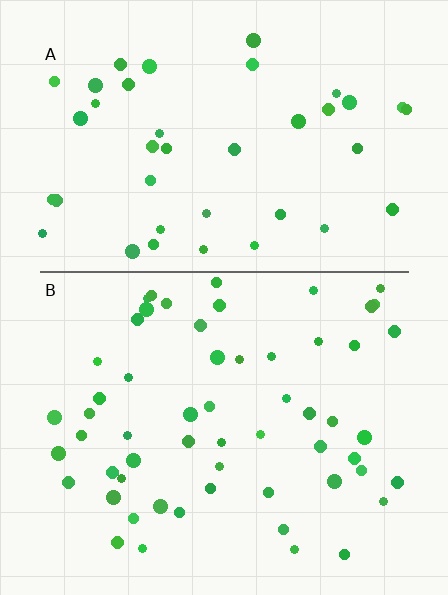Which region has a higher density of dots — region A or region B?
B (the bottom).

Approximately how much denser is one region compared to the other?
Approximately 1.4× — region B over region A.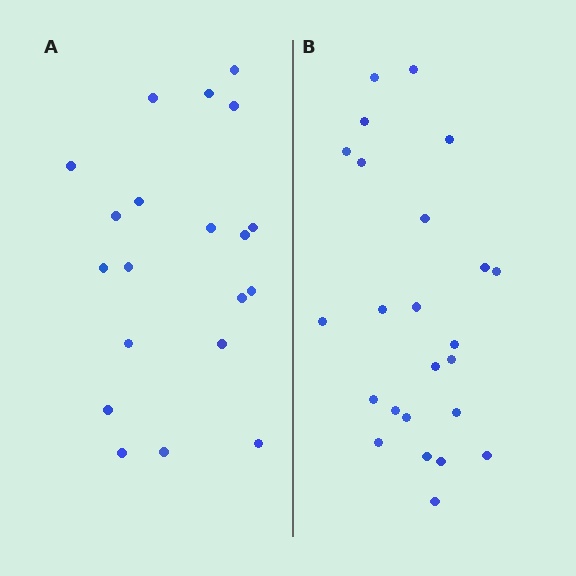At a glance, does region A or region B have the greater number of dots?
Region B (the right region) has more dots.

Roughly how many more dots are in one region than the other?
Region B has about 4 more dots than region A.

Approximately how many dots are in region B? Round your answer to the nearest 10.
About 20 dots. (The exact count is 24, which rounds to 20.)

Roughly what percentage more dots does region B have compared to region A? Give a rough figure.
About 20% more.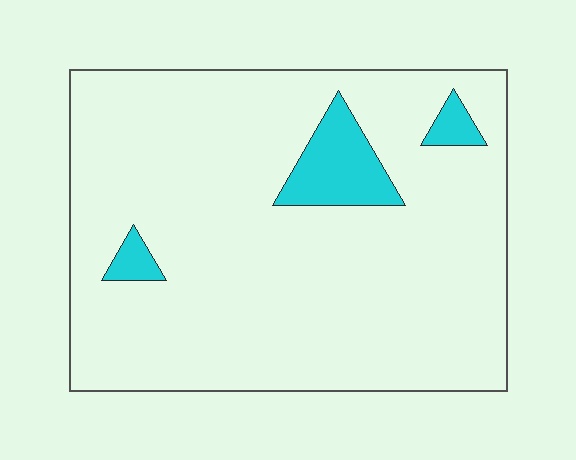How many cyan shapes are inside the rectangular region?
3.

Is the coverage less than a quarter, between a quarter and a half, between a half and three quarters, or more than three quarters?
Less than a quarter.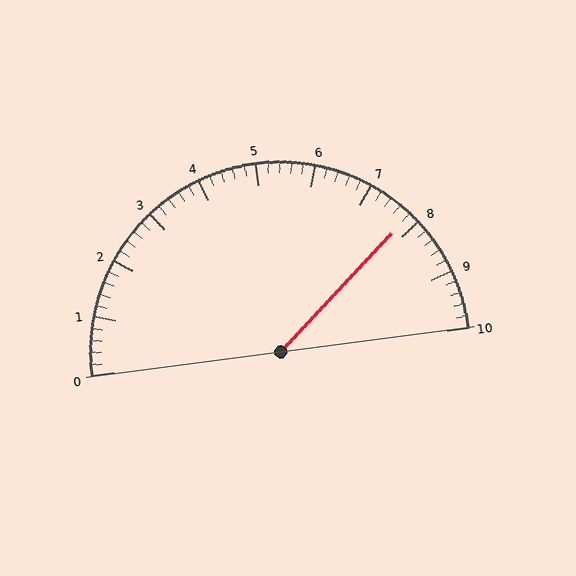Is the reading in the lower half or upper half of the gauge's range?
The reading is in the upper half of the range (0 to 10).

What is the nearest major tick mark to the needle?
The nearest major tick mark is 8.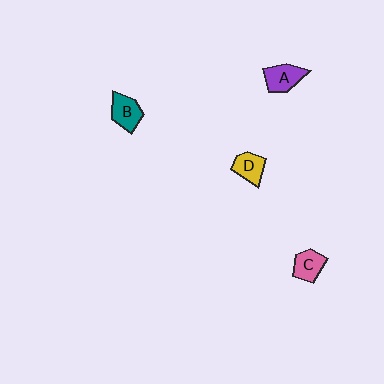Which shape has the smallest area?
Shape D (yellow).